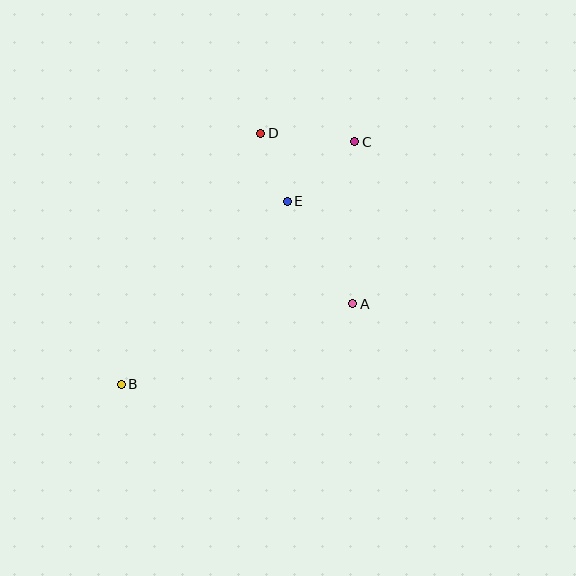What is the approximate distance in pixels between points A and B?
The distance between A and B is approximately 245 pixels.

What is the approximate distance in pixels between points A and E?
The distance between A and E is approximately 122 pixels.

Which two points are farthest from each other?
Points B and C are farthest from each other.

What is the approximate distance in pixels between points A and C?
The distance between A and C is approximately 162 pixels.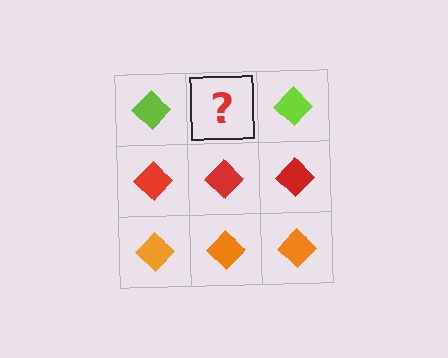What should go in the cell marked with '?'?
The missing cell should contain a lime diamond.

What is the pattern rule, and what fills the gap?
The rule is that each row has a consistent color. The gap should be filled with a lime diamond.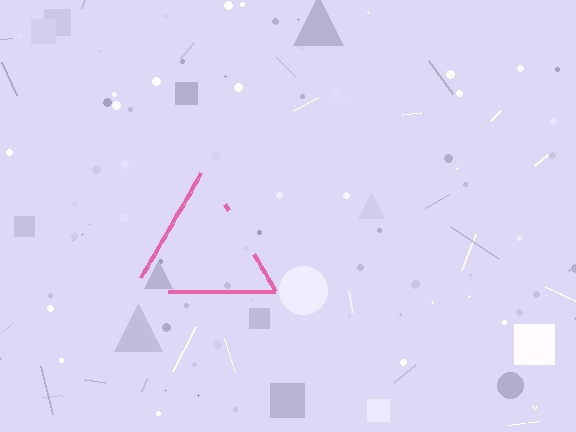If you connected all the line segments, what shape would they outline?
They would outline a triangle.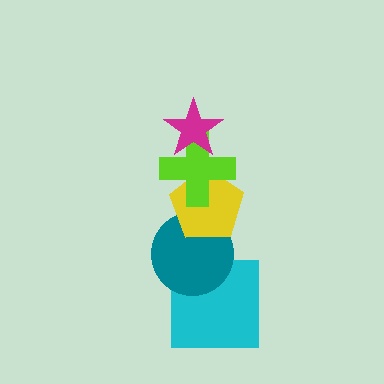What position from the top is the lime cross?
The lime cross is 2nd from the top.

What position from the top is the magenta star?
The magenta star is 1st from the top.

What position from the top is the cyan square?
The cyan square is 5th from the top.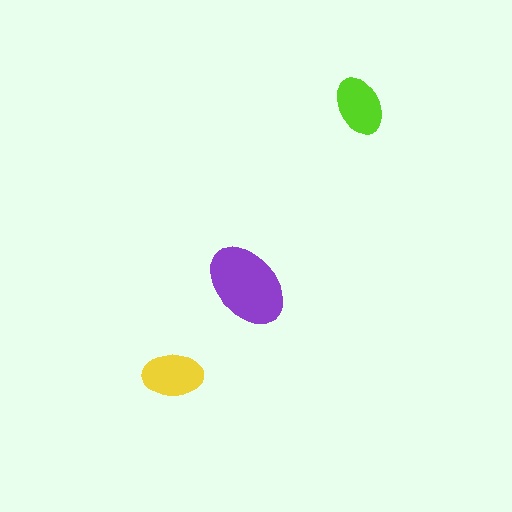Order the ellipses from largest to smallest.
the purple one, the yellow one, the lime one.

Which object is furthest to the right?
The lime ellipse is rightmost.